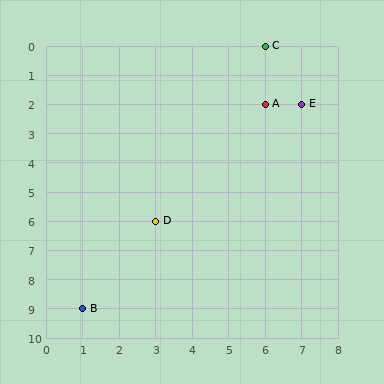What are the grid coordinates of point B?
Point B is at grid coordinates (1, 9).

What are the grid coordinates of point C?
Point C is at grid coordinates (6, 0).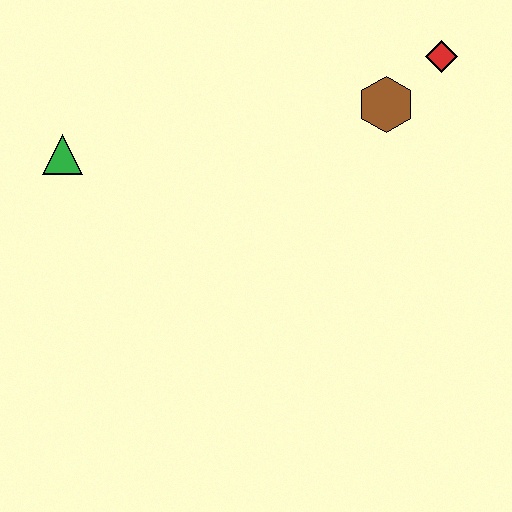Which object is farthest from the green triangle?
The red diamond is farthest from the green triangle.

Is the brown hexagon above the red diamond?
No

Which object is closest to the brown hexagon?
The red diamond is closest to the brown hexagon.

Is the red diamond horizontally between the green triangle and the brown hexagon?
No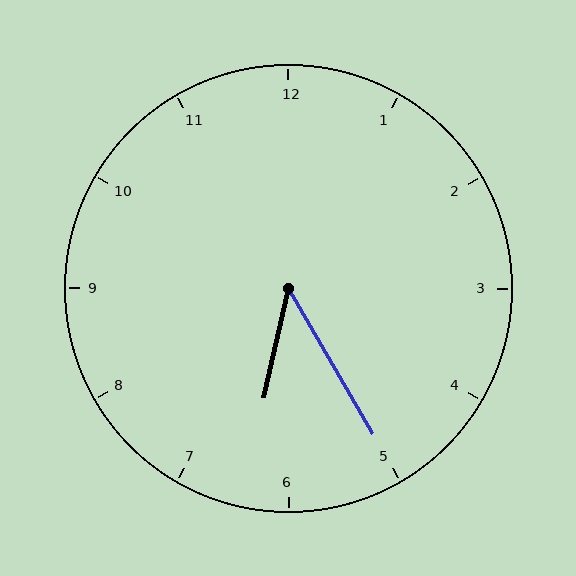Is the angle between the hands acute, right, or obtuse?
It is acute.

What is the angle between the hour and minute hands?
Approximately 42 degrees.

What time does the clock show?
6:25.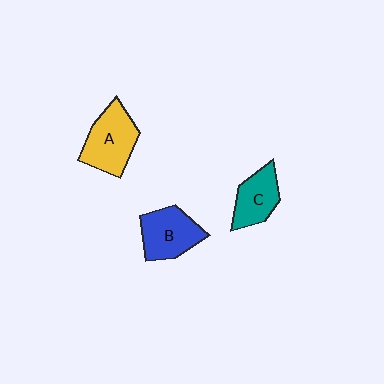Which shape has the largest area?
Shape A (yellow).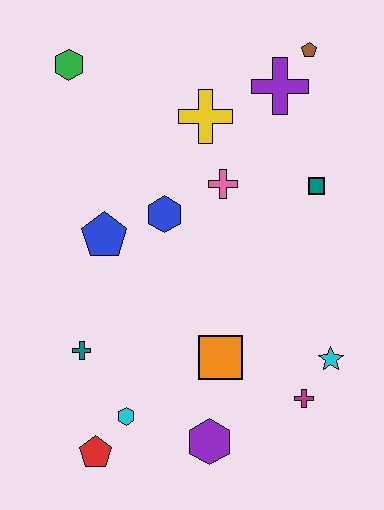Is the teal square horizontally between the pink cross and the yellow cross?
No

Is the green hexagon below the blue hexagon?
No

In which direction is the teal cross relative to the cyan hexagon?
The teal cross is above the cyan hexagon.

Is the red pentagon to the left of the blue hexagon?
Yes